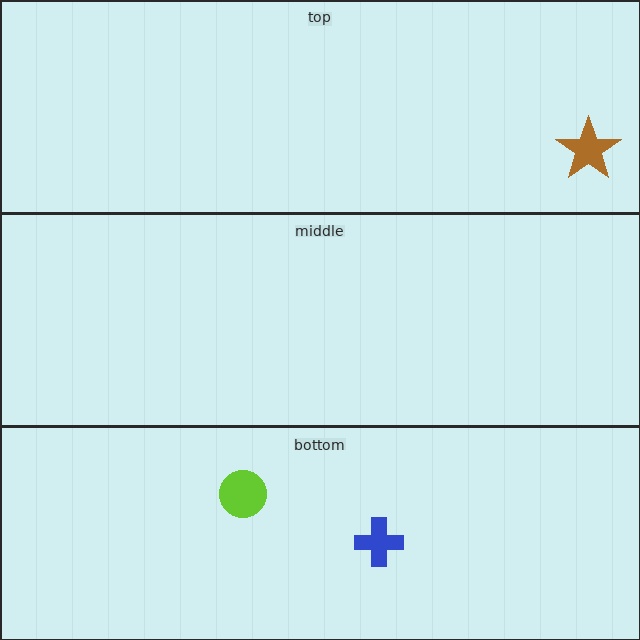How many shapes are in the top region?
1.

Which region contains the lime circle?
The bottom region.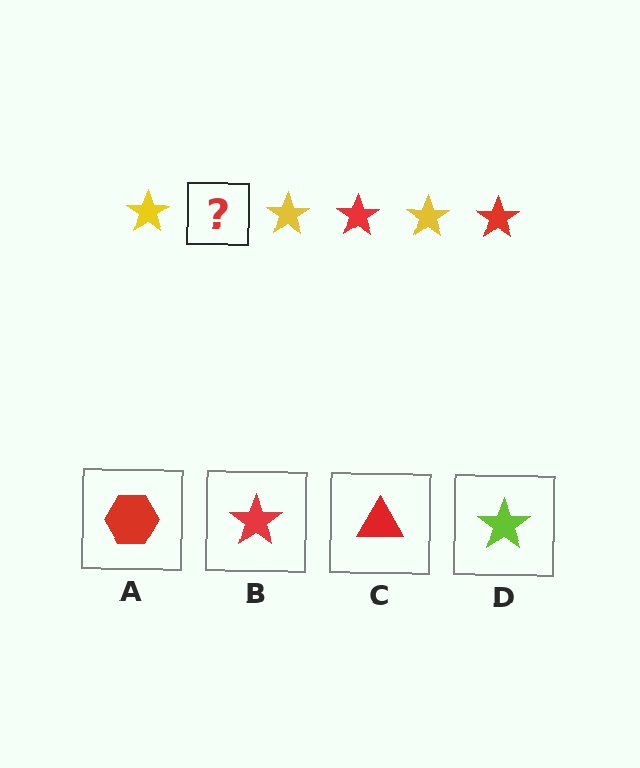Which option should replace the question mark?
Option B.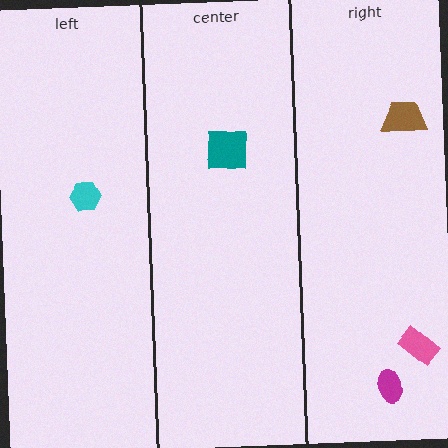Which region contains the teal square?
The center region.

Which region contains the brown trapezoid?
The right region.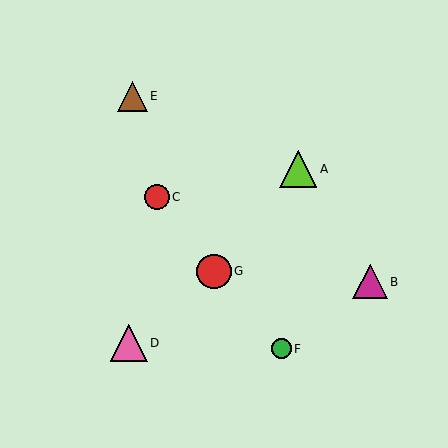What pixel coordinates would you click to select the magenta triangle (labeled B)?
Click at (370, 282) to select the magenta triangle B.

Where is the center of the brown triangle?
The center of the brown triangle is at (132, 96).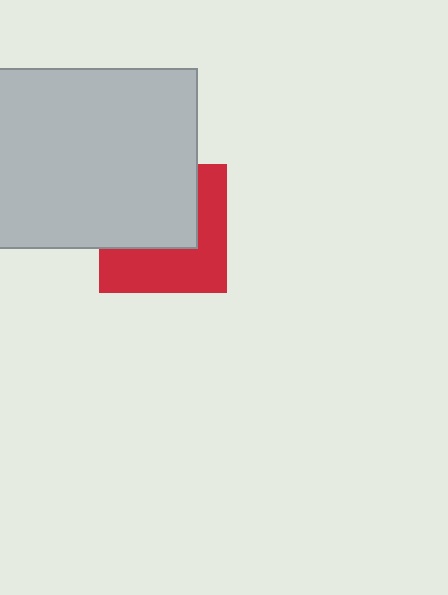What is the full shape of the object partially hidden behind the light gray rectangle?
The partially hidden object is a red square.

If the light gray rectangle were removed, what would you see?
You would see the complete red square.